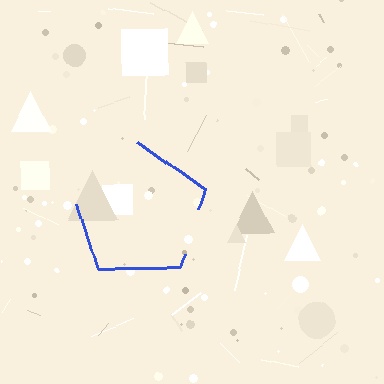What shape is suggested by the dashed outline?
The dashed outline suggests a pentagon.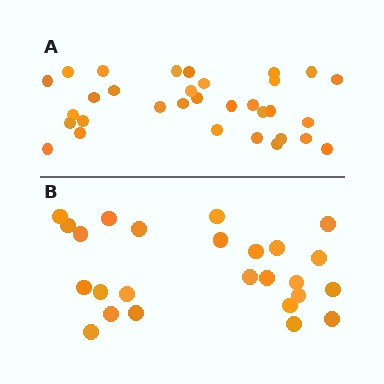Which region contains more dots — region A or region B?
Region A (the top region) has more dots.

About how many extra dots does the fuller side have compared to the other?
Region A has roughly 8 or so more dots than region B.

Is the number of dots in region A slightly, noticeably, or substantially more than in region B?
Region A has noticeably more, but not dramatically so. The ratio is roughly 1.3 to 1.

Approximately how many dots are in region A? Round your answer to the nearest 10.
About 30 dots. (The exact count is 32, which rounds to 30.)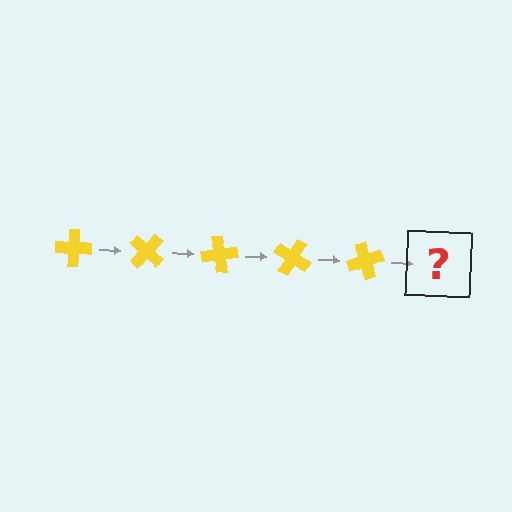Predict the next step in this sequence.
The next step is a yellow cross rotated 200 degrees.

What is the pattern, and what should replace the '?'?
The pattern is that the cross rotates 40 degrees each step. The '?' should be a yellow cross rotated 200 degrees.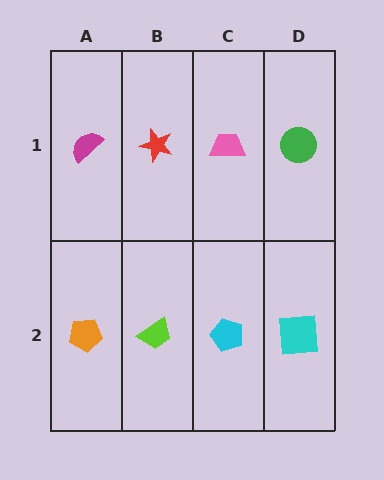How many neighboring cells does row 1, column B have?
3.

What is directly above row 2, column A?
A magenta semicircle.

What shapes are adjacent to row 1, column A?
An orange pentagon (row 2, column A), a red star (row 1, column B).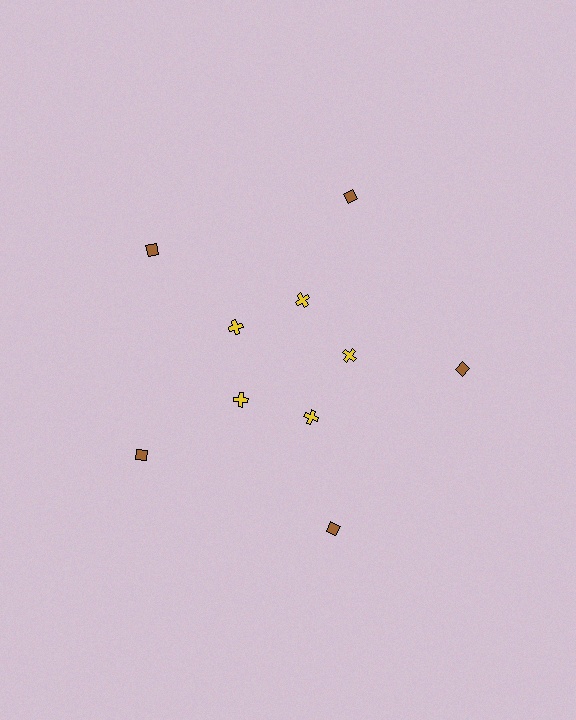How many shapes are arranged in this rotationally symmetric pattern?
There are 10 shapes, arranged in 5 groups of 2.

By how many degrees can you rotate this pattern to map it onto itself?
The pattern maps onto itself every 72 degrees of rotation.